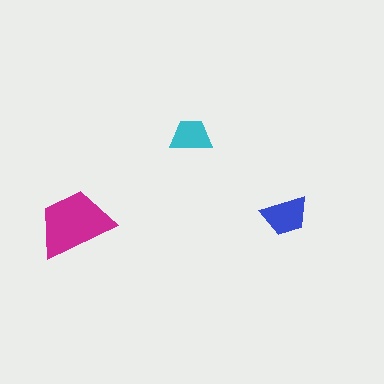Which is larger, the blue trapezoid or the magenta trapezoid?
The magenta one.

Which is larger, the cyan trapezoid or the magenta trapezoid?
The magenta one.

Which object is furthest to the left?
The magenta trapezoid is leftmost.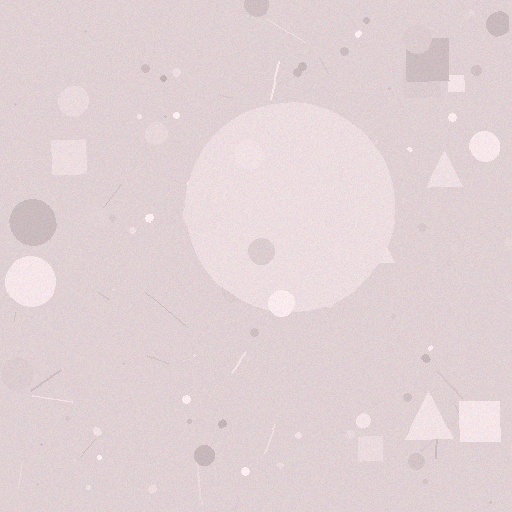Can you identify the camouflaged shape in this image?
The camouflaged shape is a circle.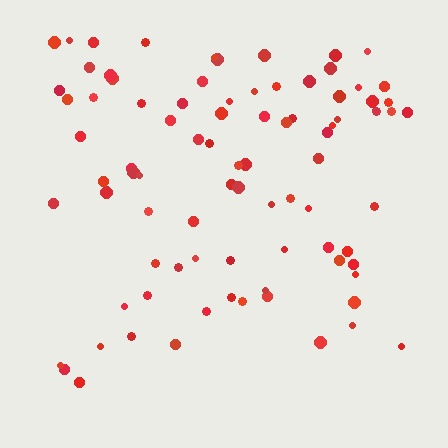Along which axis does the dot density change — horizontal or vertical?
Vertical.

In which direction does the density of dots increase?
From bottom to top, with the top side densest.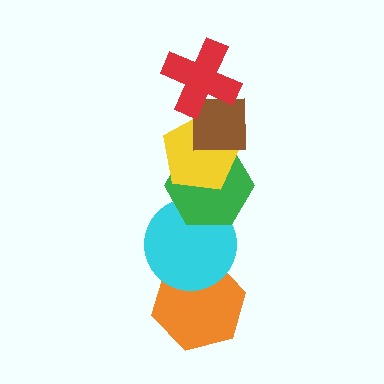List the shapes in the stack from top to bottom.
From top to bottom: the red cross, the brown square, the yellow pentagon, the green hexagon, the cyan circle, the orange hexagon.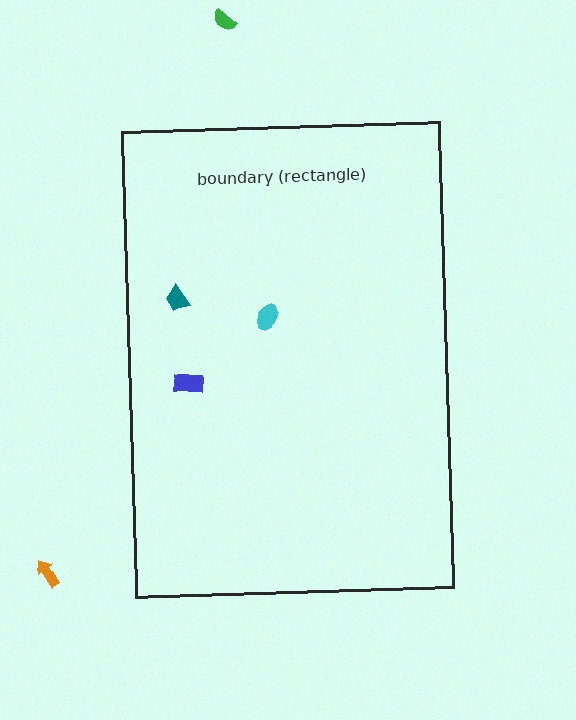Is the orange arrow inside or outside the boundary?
Outside.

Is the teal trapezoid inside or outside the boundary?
Inside.